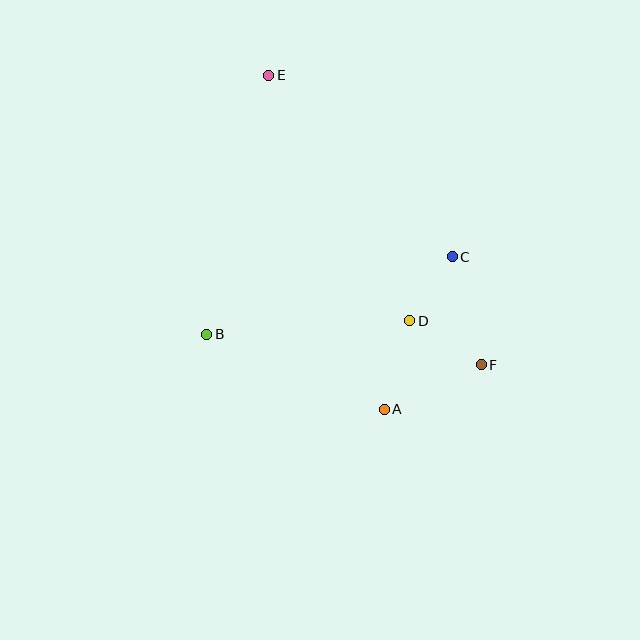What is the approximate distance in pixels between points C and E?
The distance between C and E is approximately 258 pixels.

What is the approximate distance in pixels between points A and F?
The distance between A and F is approximately 107 pixels.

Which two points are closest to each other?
Points C and D are closest to each other.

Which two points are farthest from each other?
Points E and F are farthest from each other.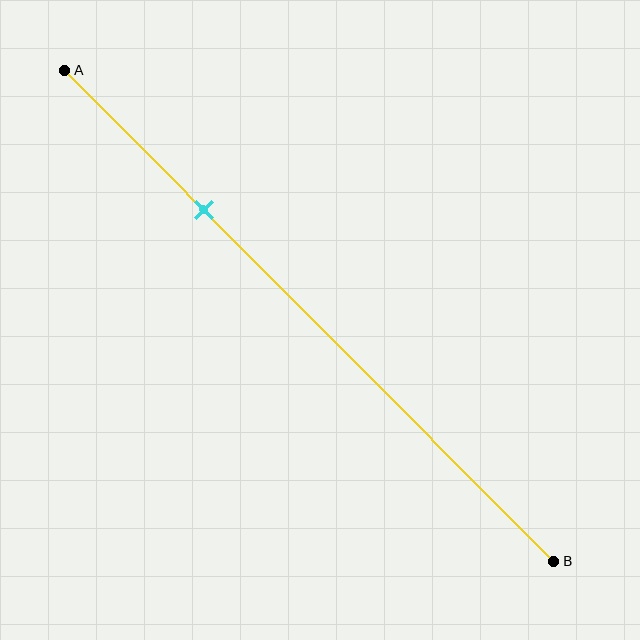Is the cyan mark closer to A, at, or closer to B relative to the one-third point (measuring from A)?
The cyan mark is closer to point A than the one-third point of segment AB.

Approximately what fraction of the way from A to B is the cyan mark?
The cyan mark is approximately 30% of the way from A to B.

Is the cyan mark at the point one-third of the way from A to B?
No, the mark is at about 30% from A, not at the 33% one-third point.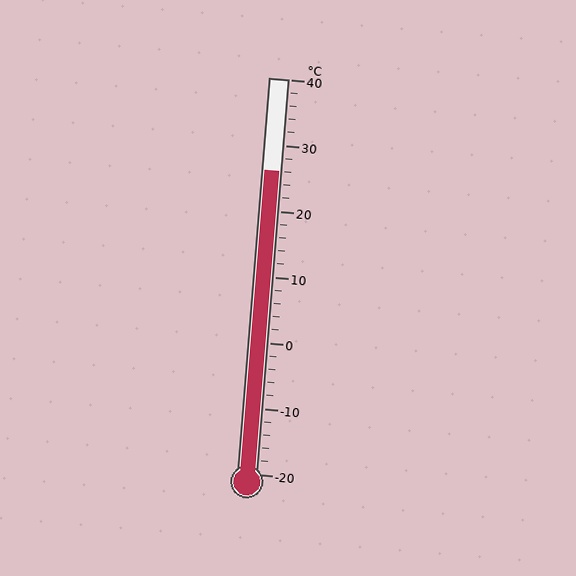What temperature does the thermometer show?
The thermometer shows approximately 26°C.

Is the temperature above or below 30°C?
The temperature is below 30°C.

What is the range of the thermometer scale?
The thermometer scale ranges from -20°C to 40°C.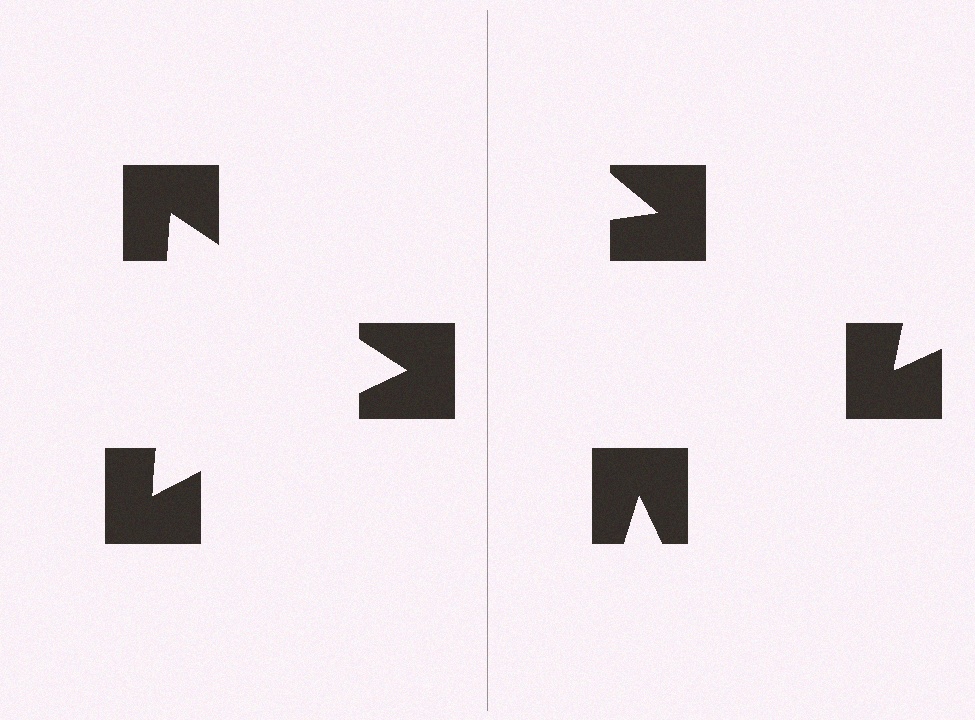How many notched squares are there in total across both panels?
6 — 3 on each side.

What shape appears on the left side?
An illusory triangle.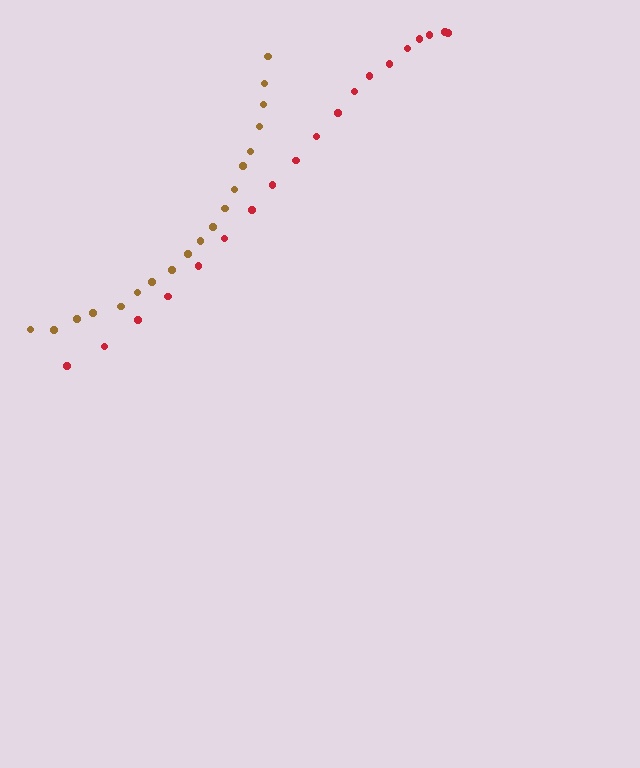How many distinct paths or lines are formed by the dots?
There are 2 distinct paths.